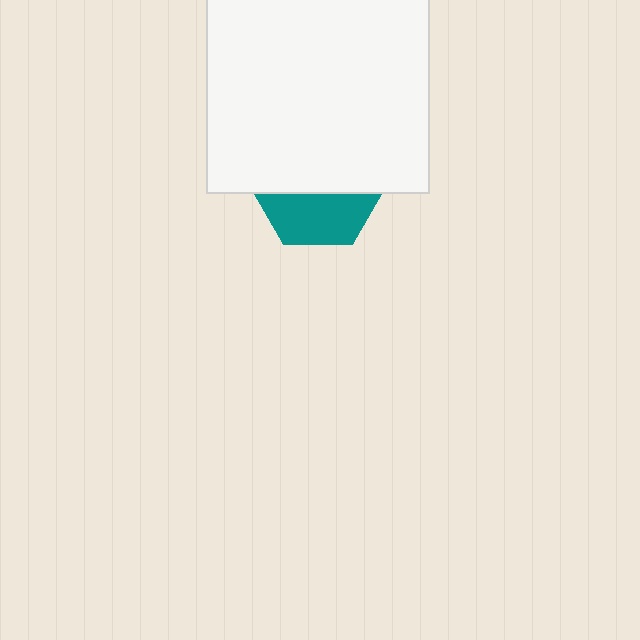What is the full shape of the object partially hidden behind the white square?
The partially hidden object is a teal hexagon.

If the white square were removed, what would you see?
You would see the complete teal hexagon.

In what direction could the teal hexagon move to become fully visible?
The teal hexagon could move down. That would shift it out from behind the white square entirely.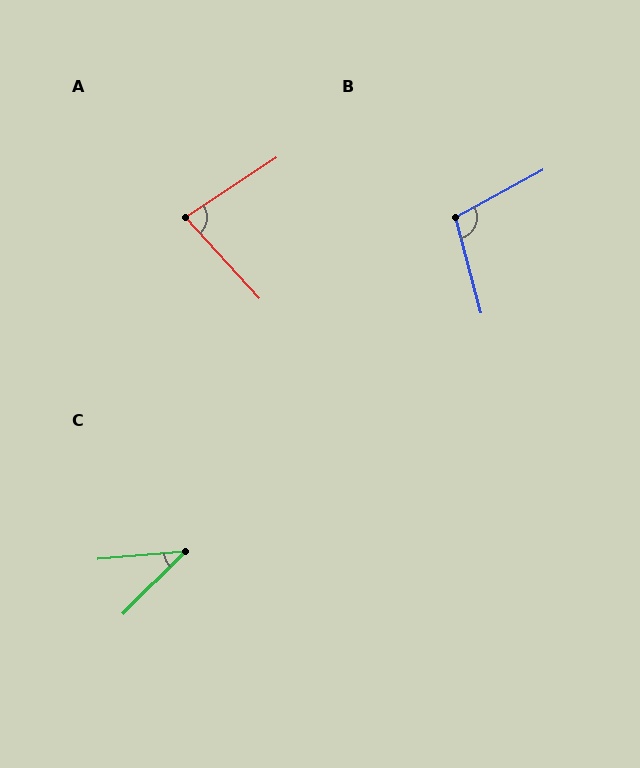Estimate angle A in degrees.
Approximately 81 degrees.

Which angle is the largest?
B, at approximately 103 degrees.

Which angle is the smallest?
C, at approximately 40 degrees.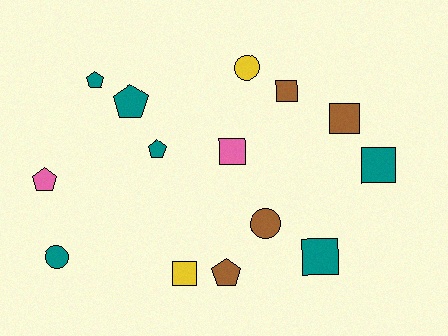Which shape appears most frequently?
Square, with 6 objects.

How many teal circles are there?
There is 1 teal circle.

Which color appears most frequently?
Teal, with 6 objects.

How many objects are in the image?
There are 14 objects.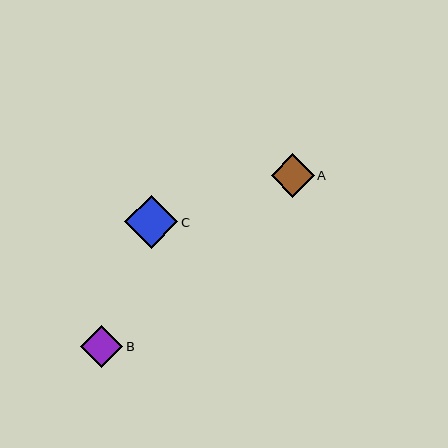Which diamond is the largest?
Diamond C is the largest with a size of approximately 53 pixels.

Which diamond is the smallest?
Diamond B is the smallest with a size of approximately 42 pixels.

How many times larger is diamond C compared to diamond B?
Diamond C is approximately 1.3 times the size of diamond B.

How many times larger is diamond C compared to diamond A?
Diamond C is approximately 1.2 times the size of diamond A.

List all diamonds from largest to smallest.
From largest to smallest: C, A, B.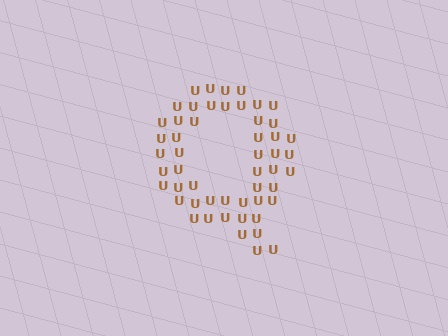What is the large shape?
The large shape is the letter Q.